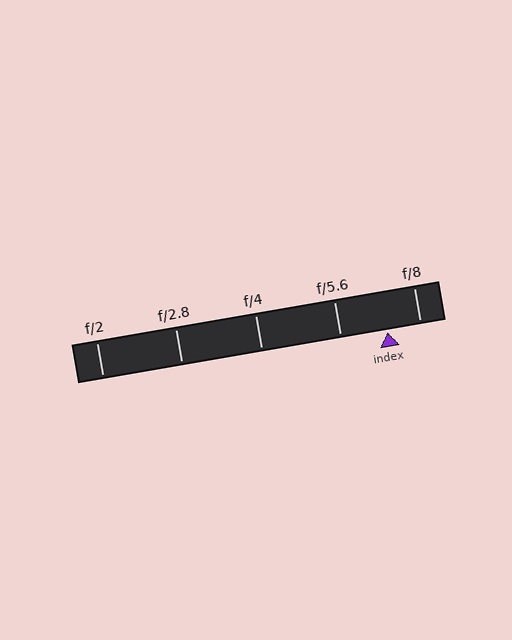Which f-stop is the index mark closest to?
The index mark is closest to f/8.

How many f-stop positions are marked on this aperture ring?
There are 5 f-stop positions marked.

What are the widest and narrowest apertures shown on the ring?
The widest aperture shown is f/2 and the narrowest is f/8.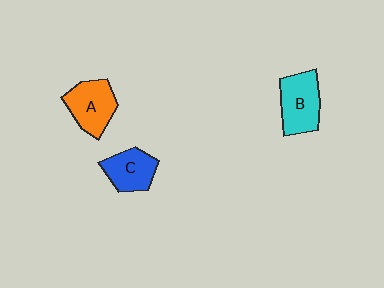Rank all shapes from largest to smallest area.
From largest to smallest: B (cyan), A (orange), C (blue).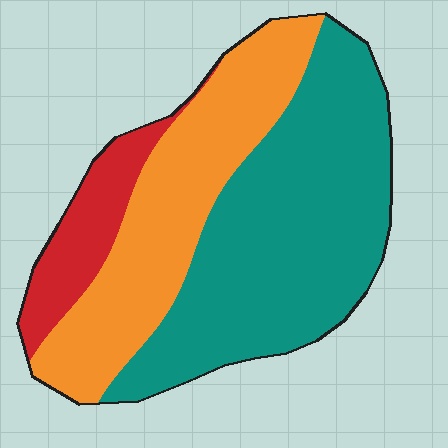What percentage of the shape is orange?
Orange covers around 35% of the shape.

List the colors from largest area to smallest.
From largest to smallest: teal, orange, red.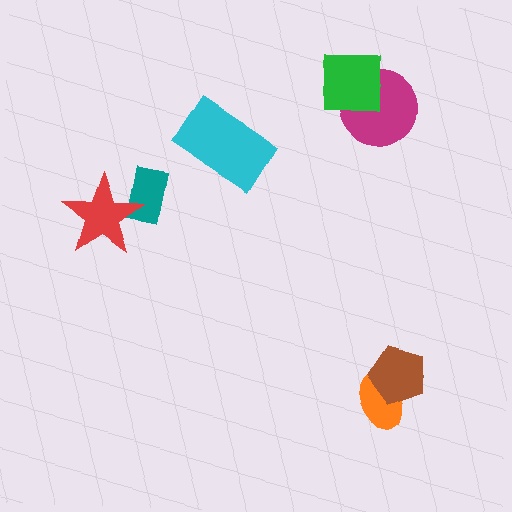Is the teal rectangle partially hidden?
Yes, it is partially covered by another shape.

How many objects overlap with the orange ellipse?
1 object overlaps with the orange ellipse.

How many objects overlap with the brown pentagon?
1 object overlaps with the brown pentagon.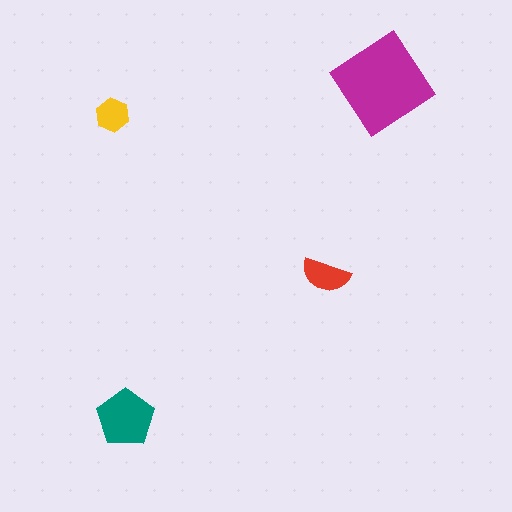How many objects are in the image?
There are 4 objects in the image.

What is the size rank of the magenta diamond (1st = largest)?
1st.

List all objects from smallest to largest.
The yellow hexagon, the red semicircle, the teal pentagon, the magenta diamond.